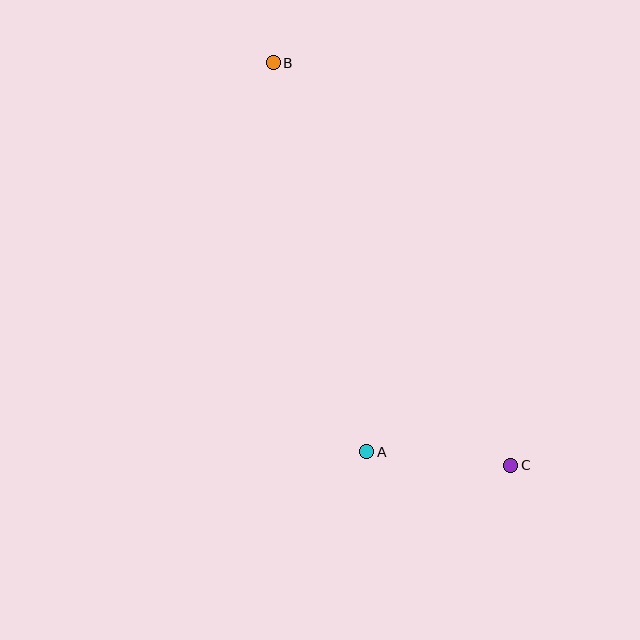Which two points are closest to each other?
Points A and C are closest to each other.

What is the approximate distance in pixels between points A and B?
The distance between A and B is approximately 400 pixels.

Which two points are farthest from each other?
Points B and C are farthest from each other.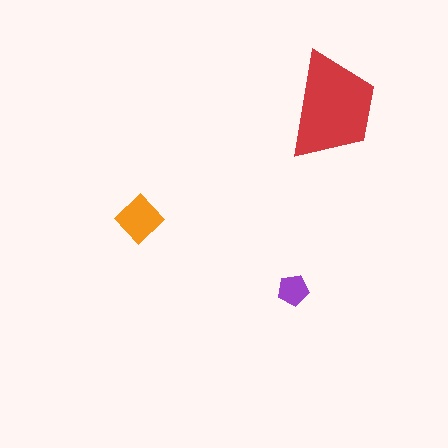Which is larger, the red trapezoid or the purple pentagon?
The red trapezoid.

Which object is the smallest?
The purple pentagon.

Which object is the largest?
The red trapezoid.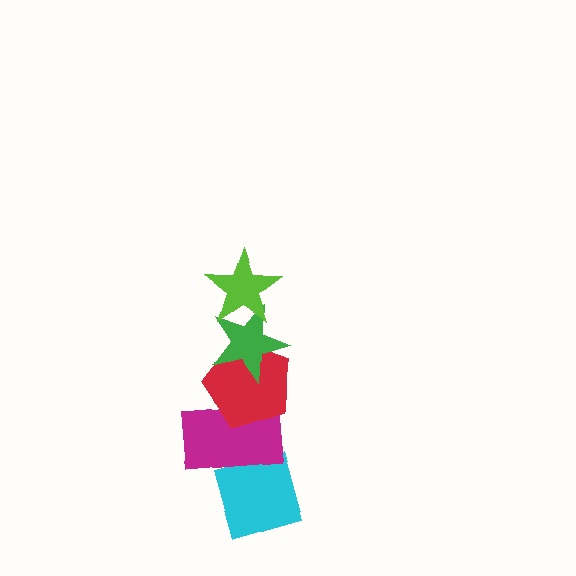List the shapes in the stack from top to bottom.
From top to bottom: the lime star, the green star, the red pentagon, the magenta rectangle, the cyan diamond.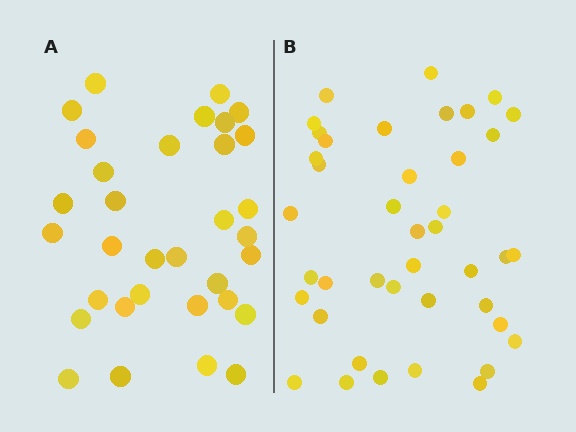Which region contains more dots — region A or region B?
Region B (the right region) has more dots.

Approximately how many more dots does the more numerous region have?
Region B has roughly 8 or so more dots than region A.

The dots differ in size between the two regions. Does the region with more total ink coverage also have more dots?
No. Region A has more total ink coverage because its dots are larger, but region B actually contains more individual dots. Total area can be misleading — the number of items is what matters here.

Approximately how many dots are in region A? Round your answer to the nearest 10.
About 30 dots. (The exact count is 33, which rounds to 30.)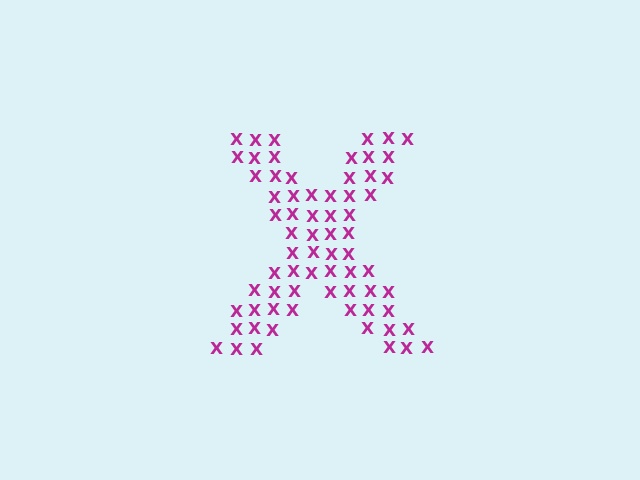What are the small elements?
The small elements are letter X's.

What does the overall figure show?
The overall figure shows the letter X.